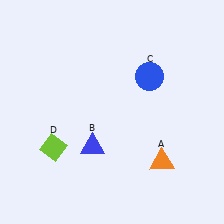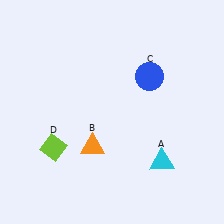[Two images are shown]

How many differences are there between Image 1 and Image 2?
There are 2 differences between the two images.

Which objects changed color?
A changed from orange to cyan. B changed from blue to orange.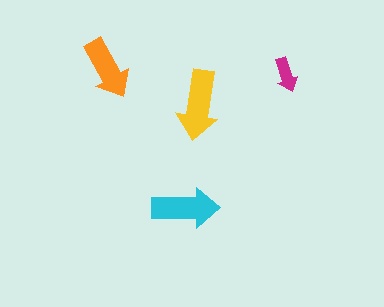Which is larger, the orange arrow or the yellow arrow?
The yellow one.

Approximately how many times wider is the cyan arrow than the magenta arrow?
About 2 times wider.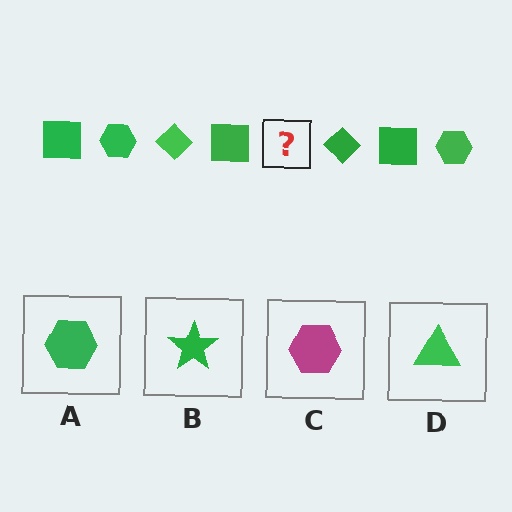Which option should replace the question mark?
Option A.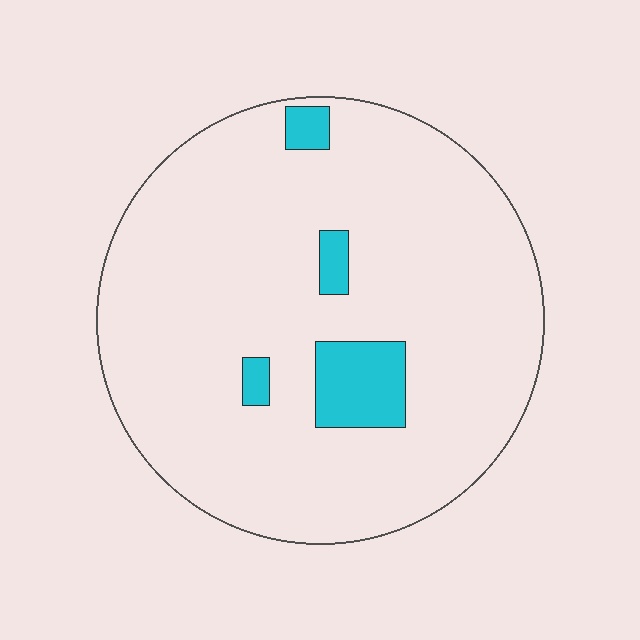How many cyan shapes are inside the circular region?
4.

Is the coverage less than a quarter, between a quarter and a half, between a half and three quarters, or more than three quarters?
Less than a quarter.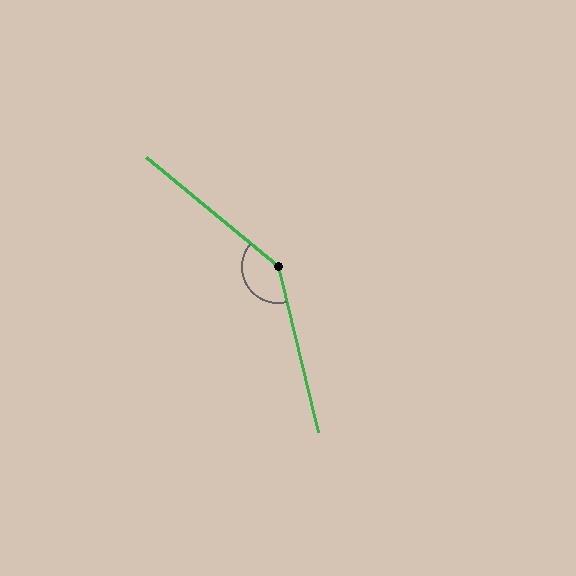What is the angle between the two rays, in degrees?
Approximately 143 degrees.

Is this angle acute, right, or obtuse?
It is obtuse.